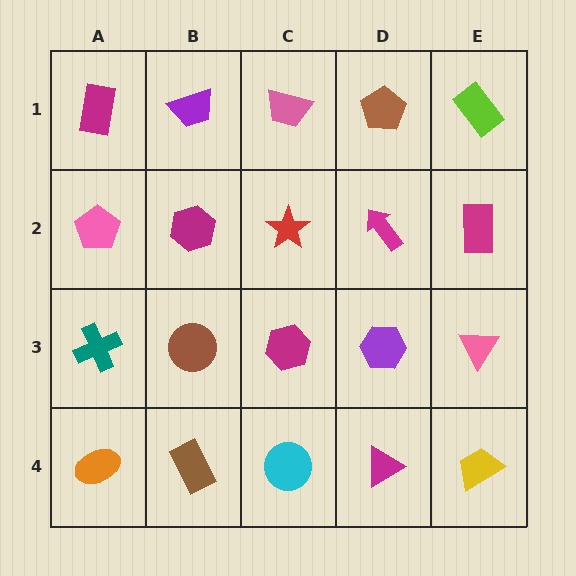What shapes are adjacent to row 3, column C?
A red star (row 2, column C), a cyan circle (row 4, column C), a brown circle (row 3, column B), a purple hexagon (row 3, column D).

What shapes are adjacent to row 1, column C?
A red star (row 2, column C), a purple trapezoid (row 1, column B), a brown pentagon (row 1, column D).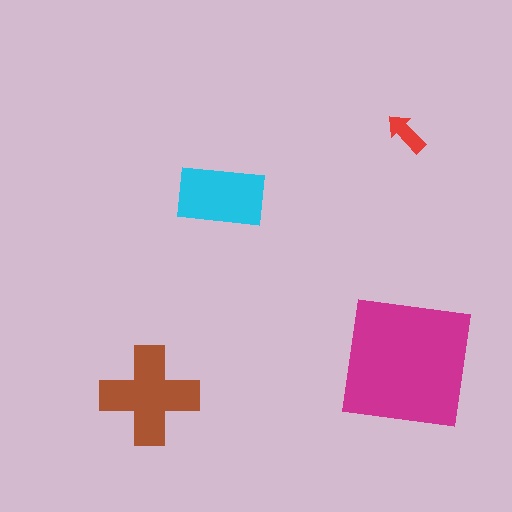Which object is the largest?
The magenta square.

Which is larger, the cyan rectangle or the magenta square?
The magenta square.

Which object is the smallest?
The red arrow.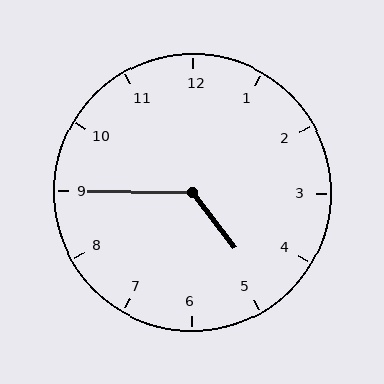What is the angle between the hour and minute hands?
Approximately 128 degrees.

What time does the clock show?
4:45.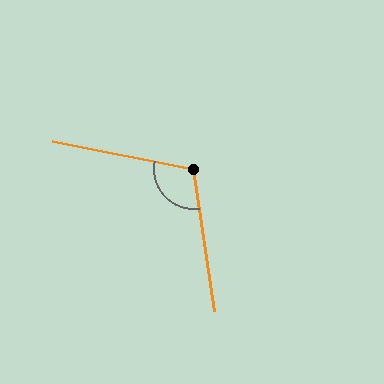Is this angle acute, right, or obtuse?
It is obtuse.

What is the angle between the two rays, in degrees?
Approximately 109 degrees.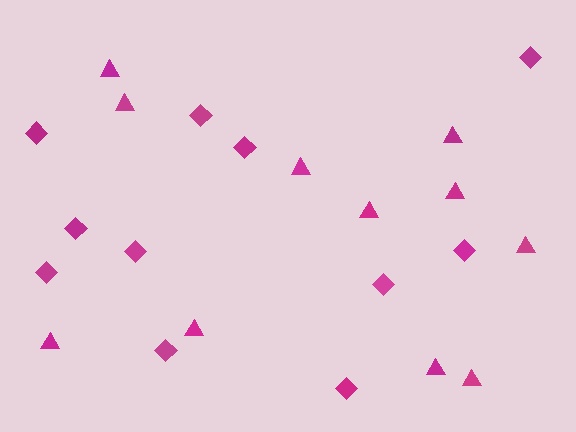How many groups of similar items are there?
There are 2 groups: one group of triangles (11) and one group of diamonds (11).